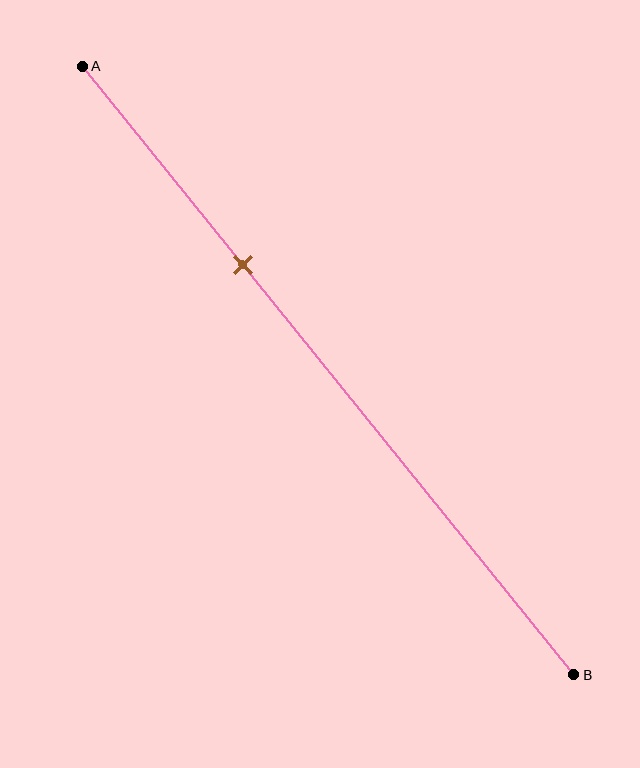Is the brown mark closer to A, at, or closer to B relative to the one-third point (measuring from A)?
The brown mark is approximately at the one-third point of segment AB.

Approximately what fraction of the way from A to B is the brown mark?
The brown mark is approximately 35% of the way from A to B.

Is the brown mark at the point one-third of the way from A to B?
Yes, the mark is approximately at the one-third point.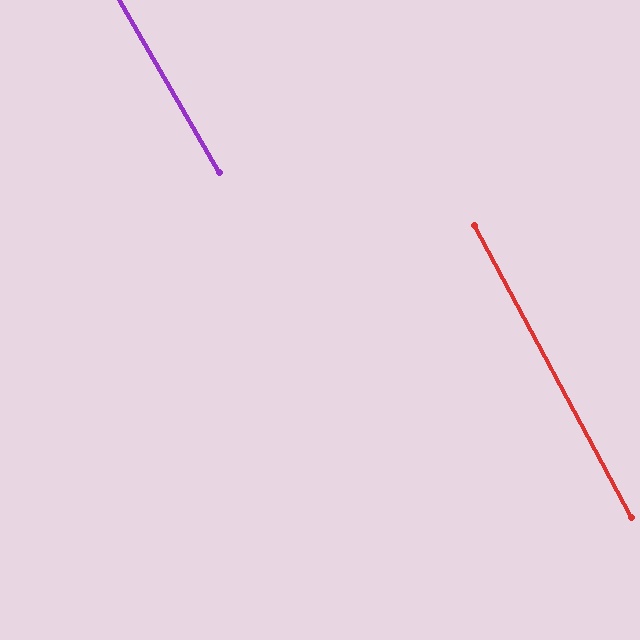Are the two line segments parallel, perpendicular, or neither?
Parallel — their directions differ by only 1.5°.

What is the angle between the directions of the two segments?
Approximately 2 degrees.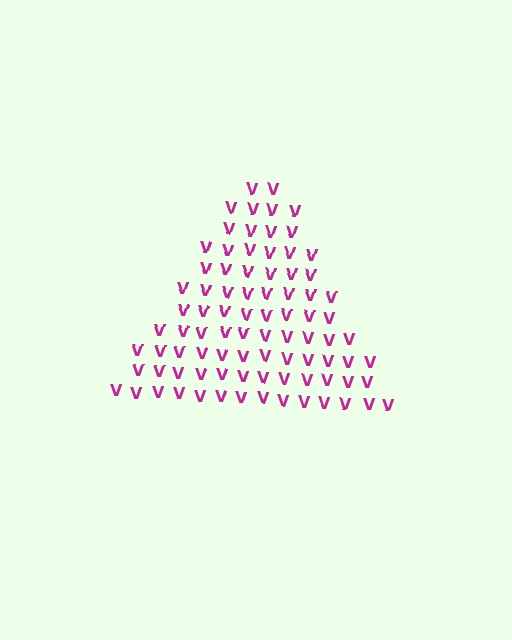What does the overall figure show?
The overall figure shows a triangle.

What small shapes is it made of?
It is made of small letter V's.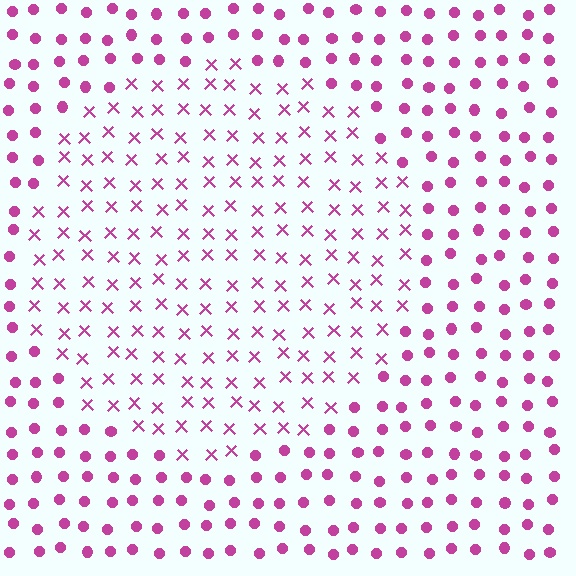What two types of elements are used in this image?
The image uses X marks inside the circle region and circles outside it.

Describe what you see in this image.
The image is filled with small magenta elements arranged in a uniform grid. A circle-shaped region contains X marks, while the surrounding area contains circles. The boundary is defined purely by the change in element shape.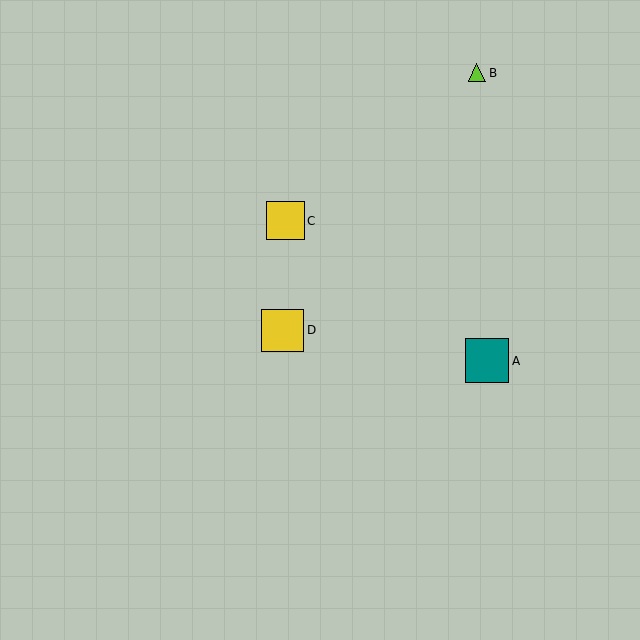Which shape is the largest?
The teal square (labeled A) is the largest.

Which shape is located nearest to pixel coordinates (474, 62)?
The lime triangle (labeled B) at (477, 73) is nearest to that location.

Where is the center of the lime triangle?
The center of the lime triangle is at (477, 73).